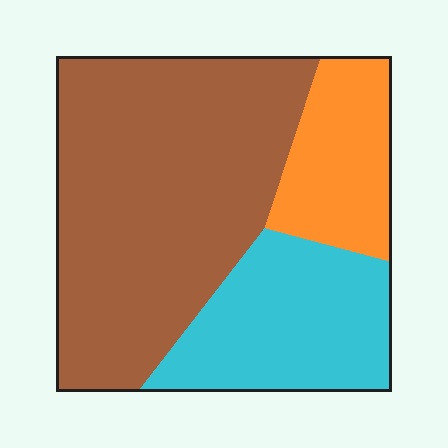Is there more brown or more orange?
Brown.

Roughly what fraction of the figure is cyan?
Cyan covers 26% of the figure.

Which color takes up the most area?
Brown, at roughly 55%.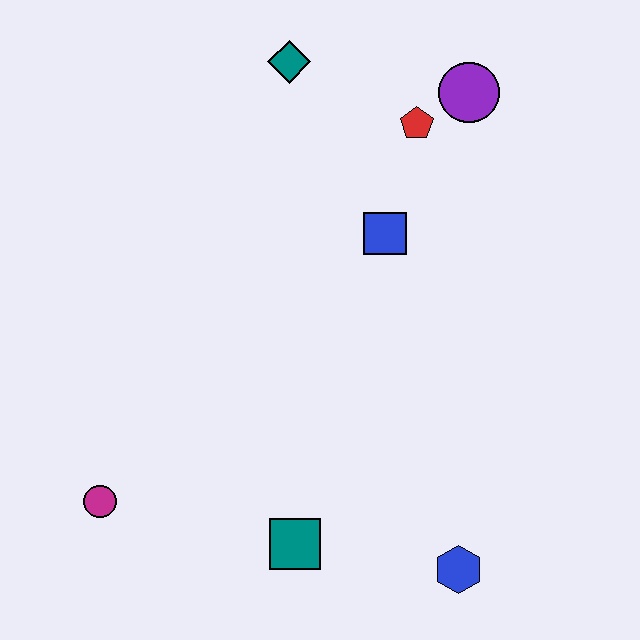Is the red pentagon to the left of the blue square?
No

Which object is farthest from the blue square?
The magenta circle is farthest from the blue square.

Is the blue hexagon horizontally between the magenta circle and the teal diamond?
No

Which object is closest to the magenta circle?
The teal square is closest to the magenta circle.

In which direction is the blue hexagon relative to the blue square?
The blue hexagon is below the blue square.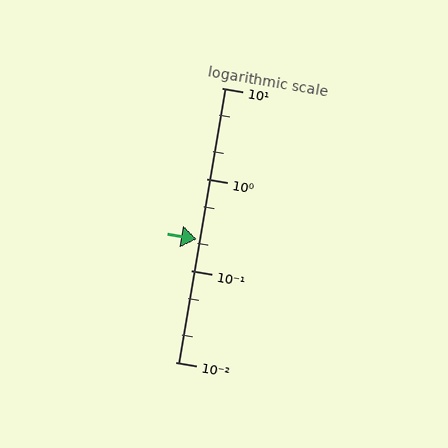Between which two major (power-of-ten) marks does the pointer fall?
The pointer is between 0.1 and 1.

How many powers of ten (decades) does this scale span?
The scale spans 3 decades, from 0.01 to 10.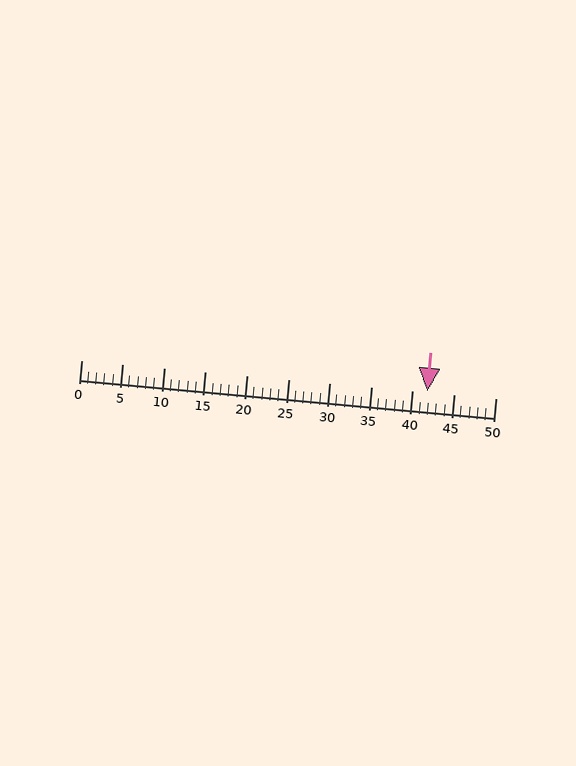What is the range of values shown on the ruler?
The ruler shows values from 0 to 50.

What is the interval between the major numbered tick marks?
The major tick marks are spaced 5 units apart.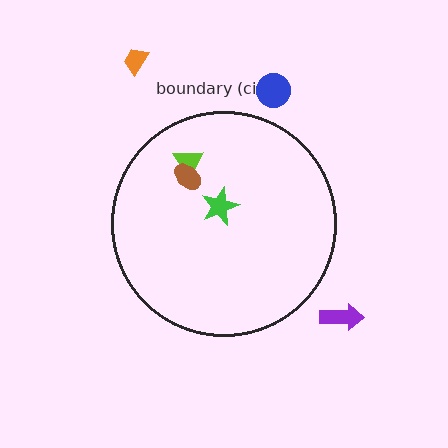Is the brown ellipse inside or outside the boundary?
Inside.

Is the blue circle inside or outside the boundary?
Outside.